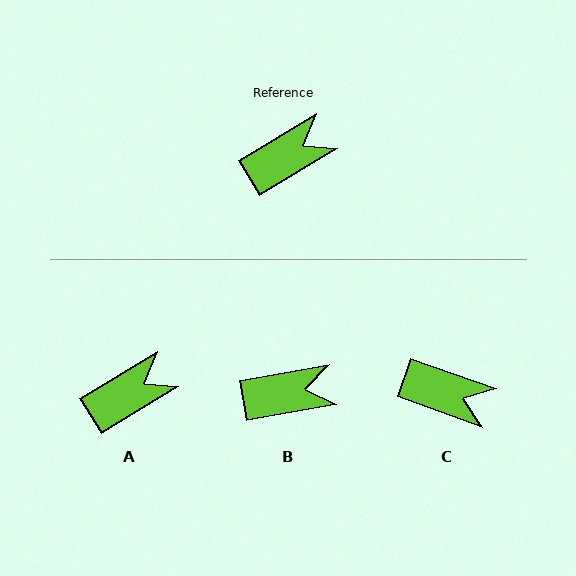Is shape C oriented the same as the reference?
No, it is off by about 51 degrees.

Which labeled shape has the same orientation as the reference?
A.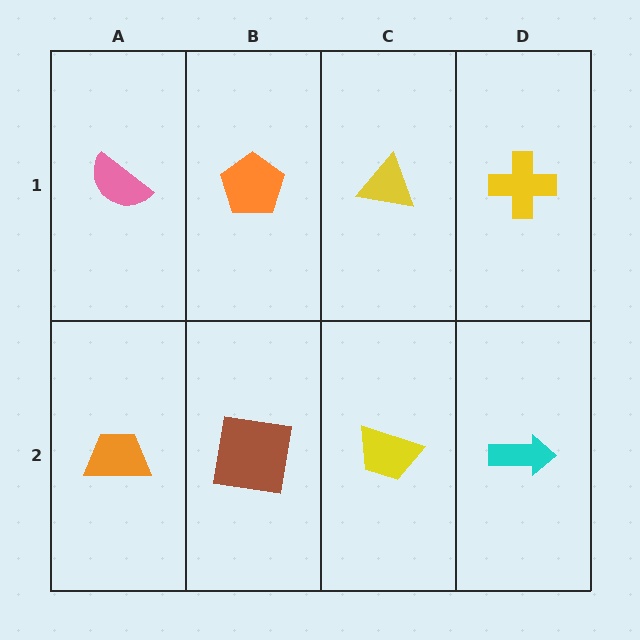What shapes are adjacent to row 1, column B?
A brown square (row 2, column B), a pink semicircle (row 1, column A), a yellow triangle (row 1, column C).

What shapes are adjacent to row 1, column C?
A yellow trapezoid (row 2, column C), an orange pentagon (row 1, column B), a yellow cross (row 1, column D).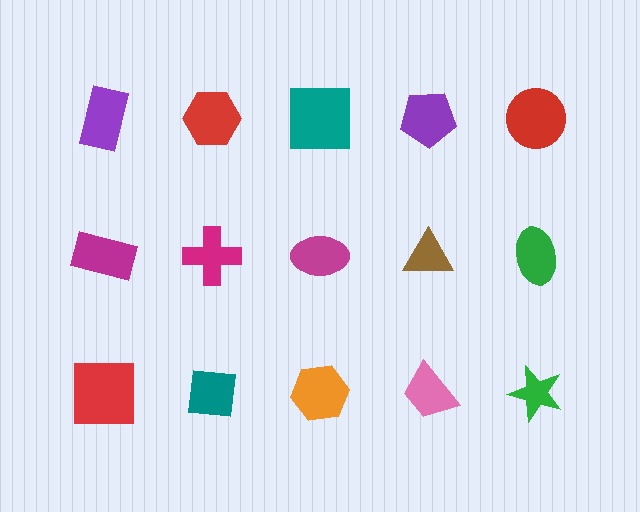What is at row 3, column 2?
A teal square.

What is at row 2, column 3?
A magenta ellipse.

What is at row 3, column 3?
An orange hexagon.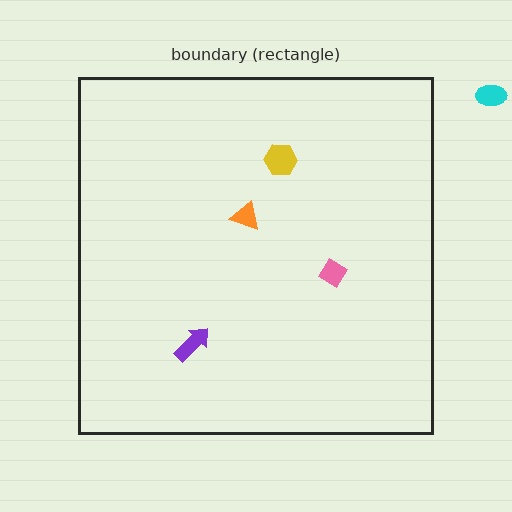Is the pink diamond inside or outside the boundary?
Inside.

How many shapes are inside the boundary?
4 inside, 1 outside.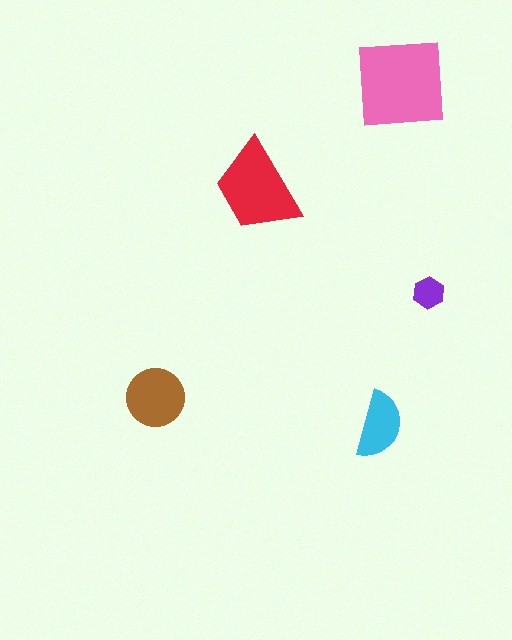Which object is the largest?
The pink square.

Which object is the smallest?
The purple hexagon.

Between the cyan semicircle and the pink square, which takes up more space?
The pink square.